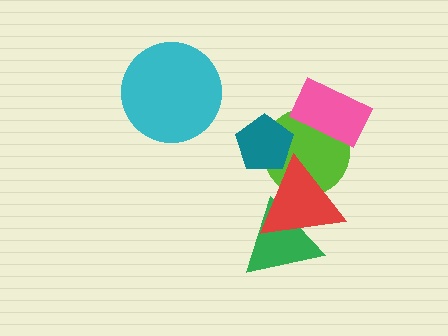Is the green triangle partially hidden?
Yes, it is partially covered by another shape.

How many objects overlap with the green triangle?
1 object overlaps with the green triangle.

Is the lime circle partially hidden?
Yes, it is partially covered by another shape.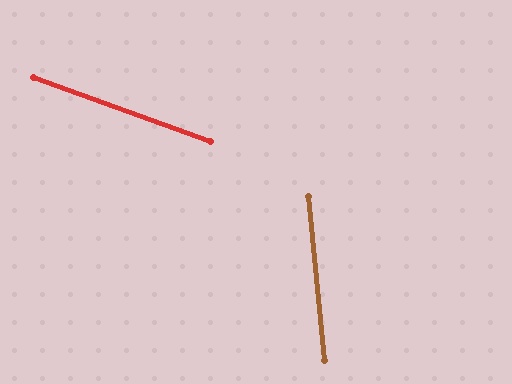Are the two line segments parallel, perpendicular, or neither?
Neither parallel nor perpendicular — they differ by about 65°.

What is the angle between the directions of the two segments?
Approximately 65 degrees.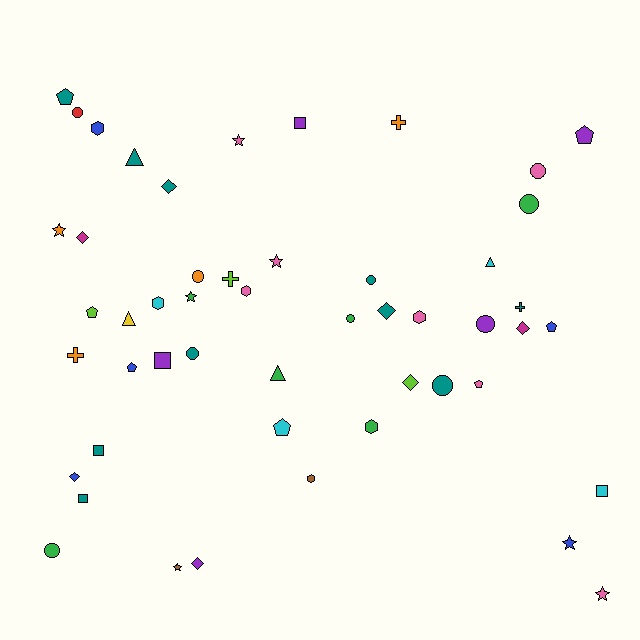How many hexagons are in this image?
There are 6 hexagons.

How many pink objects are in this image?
There are 7 pink objects.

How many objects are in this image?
There are 50 objects.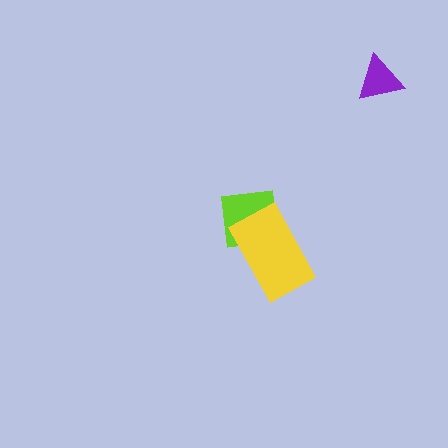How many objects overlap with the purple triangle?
0 objects overlap with the purple triangle.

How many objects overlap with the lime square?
1 object overlaps with the lime square.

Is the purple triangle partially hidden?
No, no other shape covers it.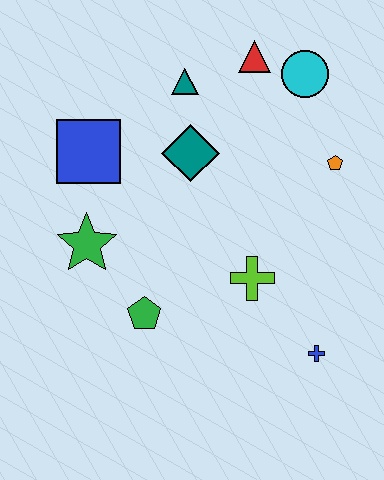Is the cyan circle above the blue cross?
Yes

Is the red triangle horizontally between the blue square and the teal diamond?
No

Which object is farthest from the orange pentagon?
The green star is farthest from the orange pentagon.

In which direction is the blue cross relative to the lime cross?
The blue cross is below the lime cross.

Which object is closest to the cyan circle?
The red triangle is closest to the cyan circle.